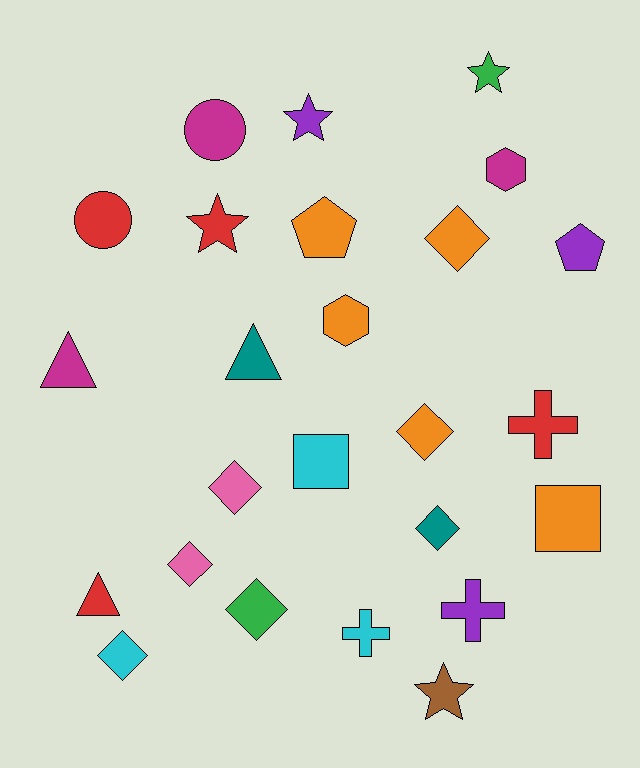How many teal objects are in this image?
There are 2 teal objects.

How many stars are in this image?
There are 4 stars.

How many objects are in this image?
There are 25 objects.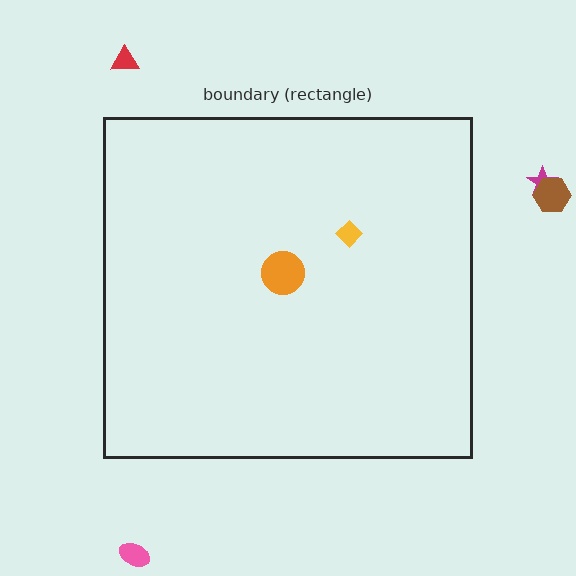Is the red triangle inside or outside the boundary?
Outside.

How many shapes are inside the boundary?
2 inside, 4 outside.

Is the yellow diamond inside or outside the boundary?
Inside.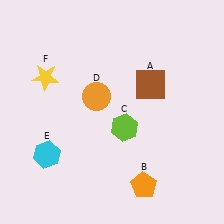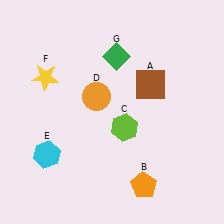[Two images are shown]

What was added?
A green diamond (G) was added in Image 2.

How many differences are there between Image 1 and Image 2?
There is 1 difference between the two images.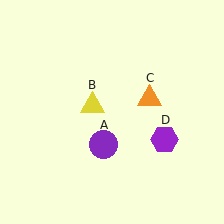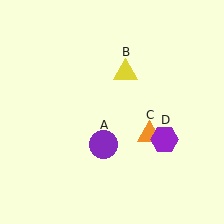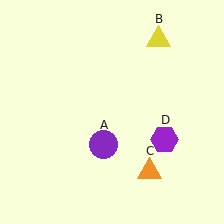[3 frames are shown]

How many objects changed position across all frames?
2 objects changed position: yellow triangle (object B), orange triangle (object C).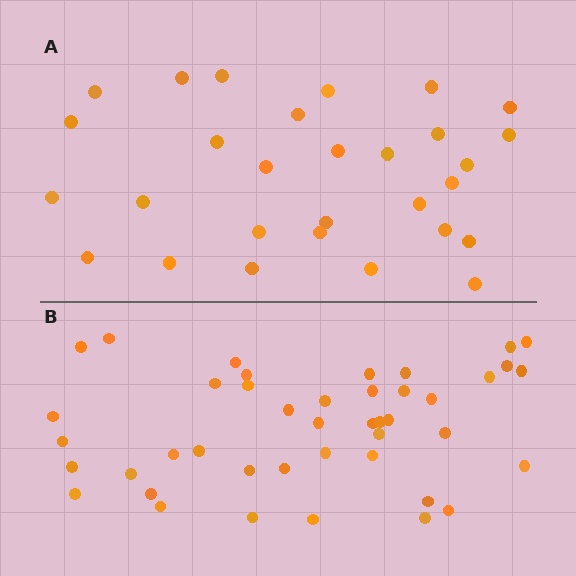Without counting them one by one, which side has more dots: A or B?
Region B (the bottom region) has more dots.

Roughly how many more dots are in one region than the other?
Region B has approximately 15 more dots than region A.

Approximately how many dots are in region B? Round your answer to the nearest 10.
About 40 dots. (The exact count is 43, which rounds to 40.)